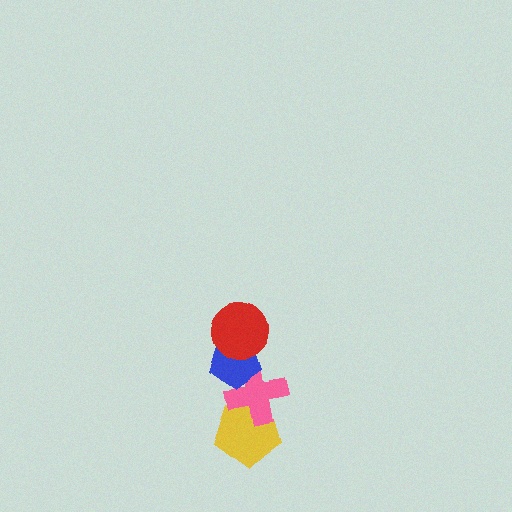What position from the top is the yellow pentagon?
The yellow pentagon is 4th from the top.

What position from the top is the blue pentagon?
The blue pentagon is 2nd from the top.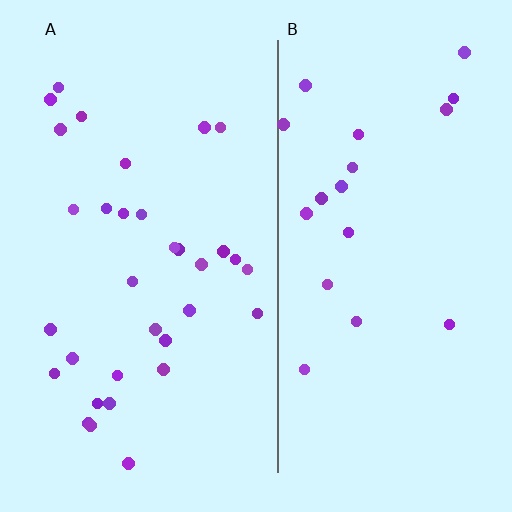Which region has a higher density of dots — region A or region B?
A (the left).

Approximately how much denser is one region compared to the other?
Approximately 1.7× — region A over region B.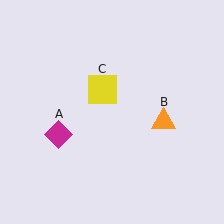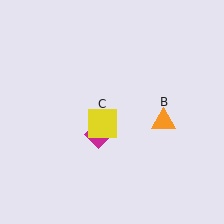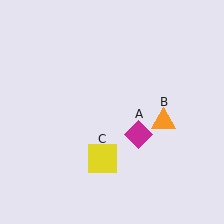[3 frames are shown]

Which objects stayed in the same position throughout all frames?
Orange triangle (object B) remained stationary.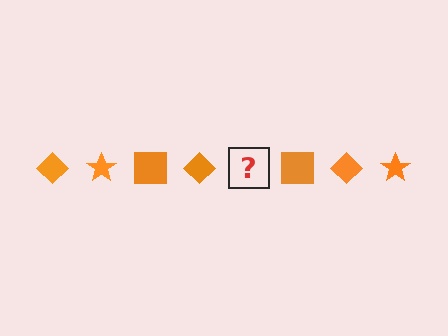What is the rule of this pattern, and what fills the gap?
The rule is that the pattern cycles through diamond, star, square shapes in orange. The gap should be filled with an orange star.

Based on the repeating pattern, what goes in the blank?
The blank should be an orange star.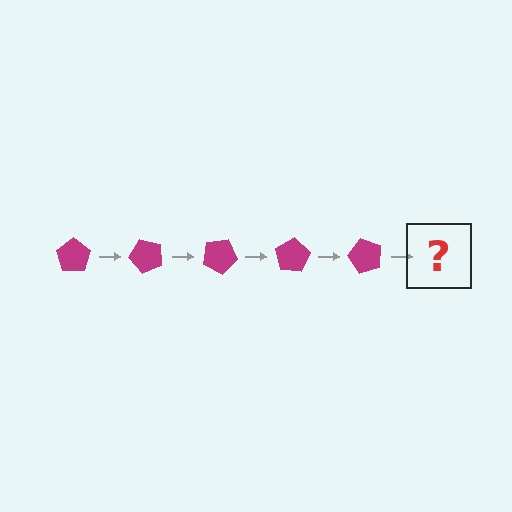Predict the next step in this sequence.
The next step is a magenta pentagon rotated 250 degrees.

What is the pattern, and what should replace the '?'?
The pattern is that the pentagon rotates 50 degrees each step. The '?' should be a magenta pentagon rotated 250 degrees.